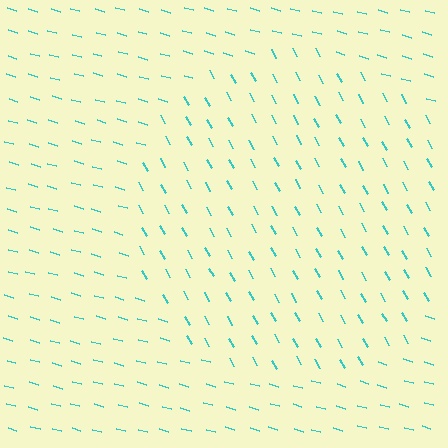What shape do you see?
I see a circle.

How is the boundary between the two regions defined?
The boundary is defined purely by a change in line orientation (approximately 45 degrees difference). All lines are the same color and thickness.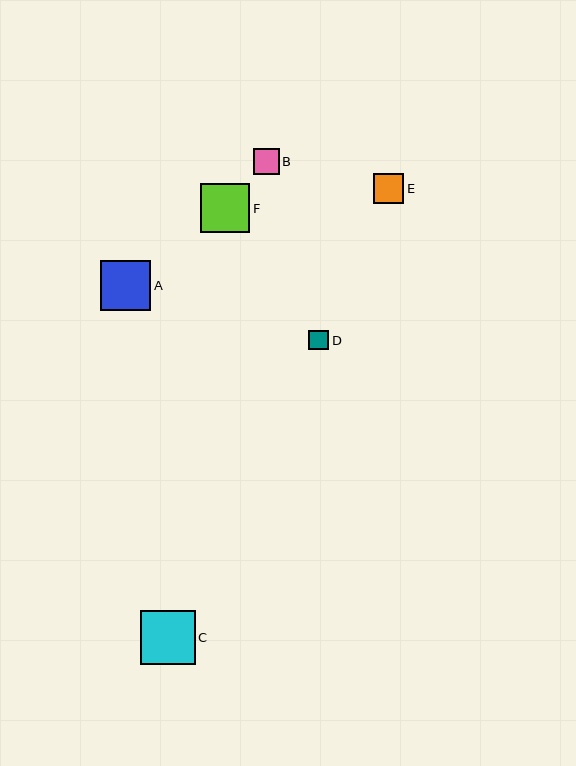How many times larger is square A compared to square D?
Square A is approximately 2.5 times the size of square D.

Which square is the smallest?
Square D is the smallest with a size of approximately 20 pixels.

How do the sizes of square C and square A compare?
Square C and square A are approximately the same size.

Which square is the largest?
Square C is the largest with a size of approximately 54 pixels.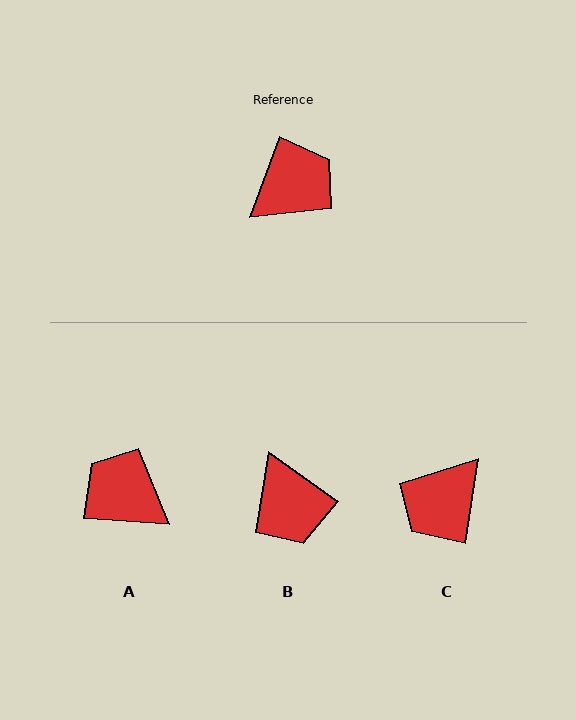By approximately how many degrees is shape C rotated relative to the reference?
Approximately 169 degrees clockwise.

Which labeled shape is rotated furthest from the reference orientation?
C, about 169 degrees away.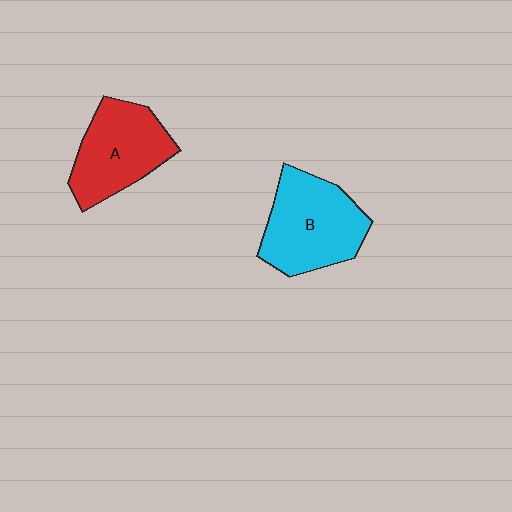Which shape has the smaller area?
Shape A (red).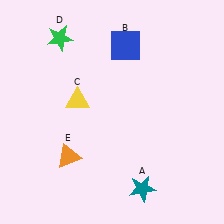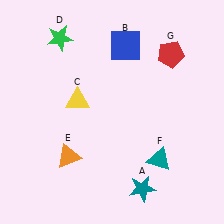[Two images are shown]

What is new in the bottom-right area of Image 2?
A teal triangle (F) was added in the bottom-right area of Image 2.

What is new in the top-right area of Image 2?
A red pentagon (G) was added in the top-right area of Image 2.